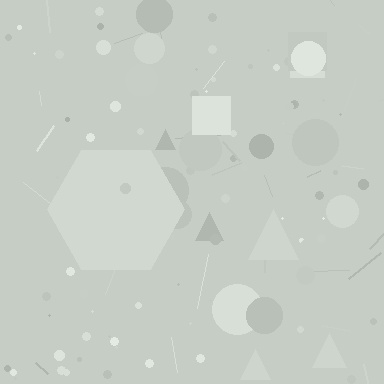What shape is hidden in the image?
A hexagon is hidden in the image.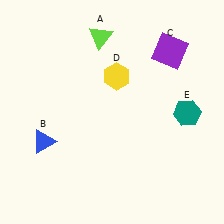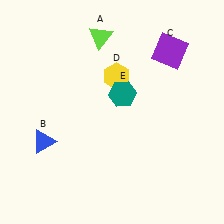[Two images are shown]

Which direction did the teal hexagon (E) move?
The teal hexagon (E) moved left.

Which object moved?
The teal hexagon (E) moved left.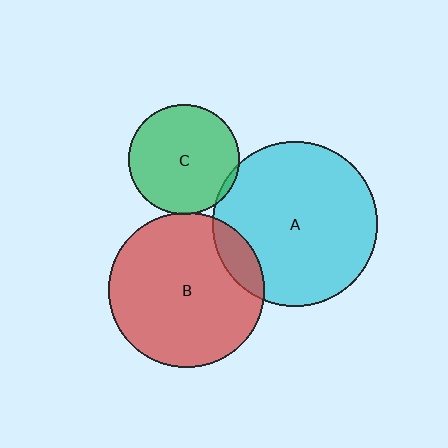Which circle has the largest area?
Circle A (cyan).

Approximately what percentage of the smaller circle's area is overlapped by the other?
Approximately 5%.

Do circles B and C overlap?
Yes.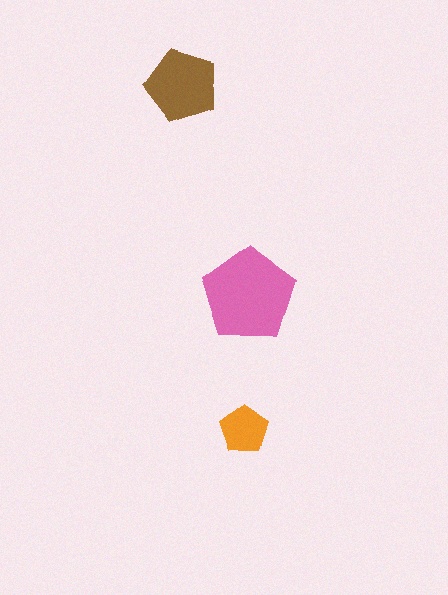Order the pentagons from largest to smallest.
the pink one, the brown one, the orange one.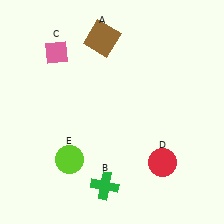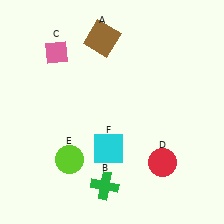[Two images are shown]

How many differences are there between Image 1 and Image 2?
There is 1 difference between the two images.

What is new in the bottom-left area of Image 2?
A cyan square (F) was added in the bottom-left area of Image 2.